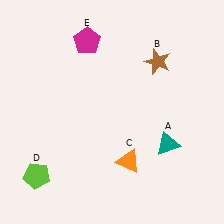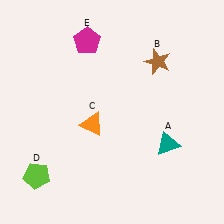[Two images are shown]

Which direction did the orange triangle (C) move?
The orange triangle (C) moved up.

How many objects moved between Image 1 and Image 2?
1 object moved between the two images.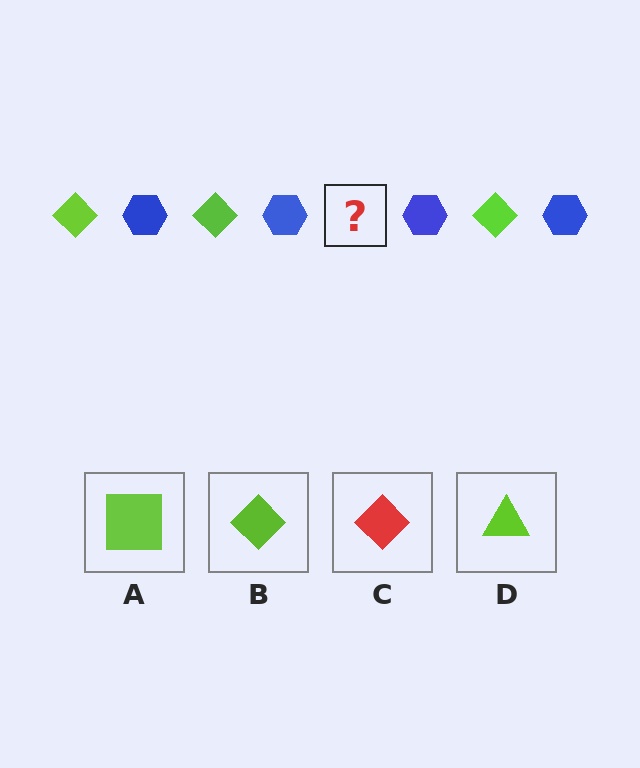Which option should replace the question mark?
Option B.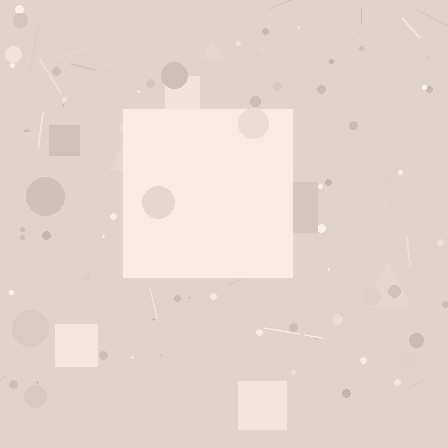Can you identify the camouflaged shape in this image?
The camouflaged shape is a square.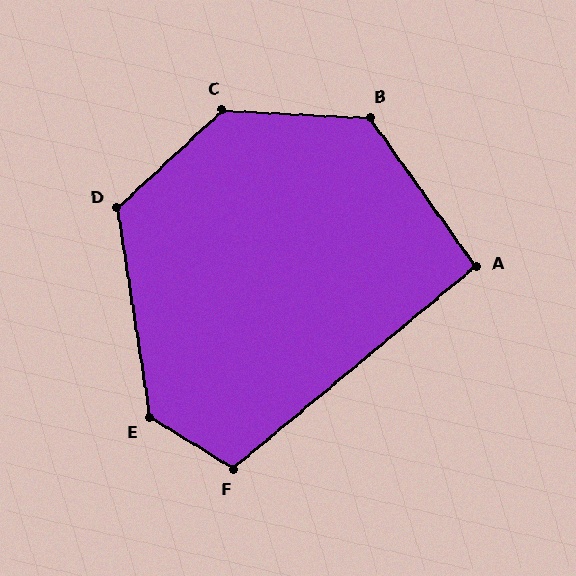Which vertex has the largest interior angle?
C, at approximately 135 degrees.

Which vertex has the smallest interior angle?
A, at approximately 94 degrees.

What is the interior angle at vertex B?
Approximately 128 degrees (obtuse).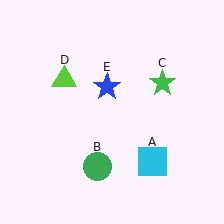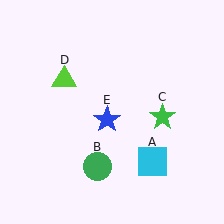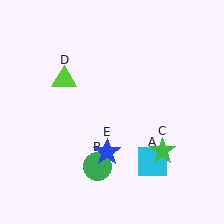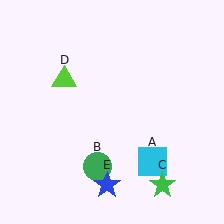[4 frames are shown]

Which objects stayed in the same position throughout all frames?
Cyan square (object A) and green circle (object B) and lime triangle (object D) remained stationary.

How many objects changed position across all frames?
2 objects changed position: green star (object C), blue star (object E).